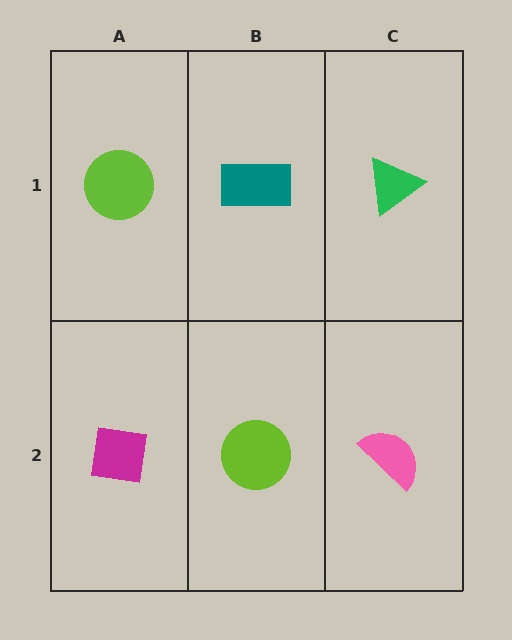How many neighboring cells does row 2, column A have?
2.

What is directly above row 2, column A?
A lime circle.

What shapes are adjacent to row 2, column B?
A teal rectangle (row 1, column B), a magenta square (row 2, column A), a pink semicircle (row 2, column C).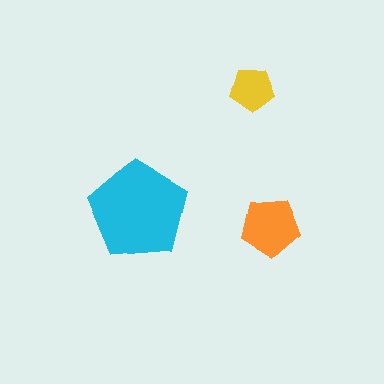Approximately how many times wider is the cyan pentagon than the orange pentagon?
About 1.5 times wider.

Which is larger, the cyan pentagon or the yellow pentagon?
The cyan one.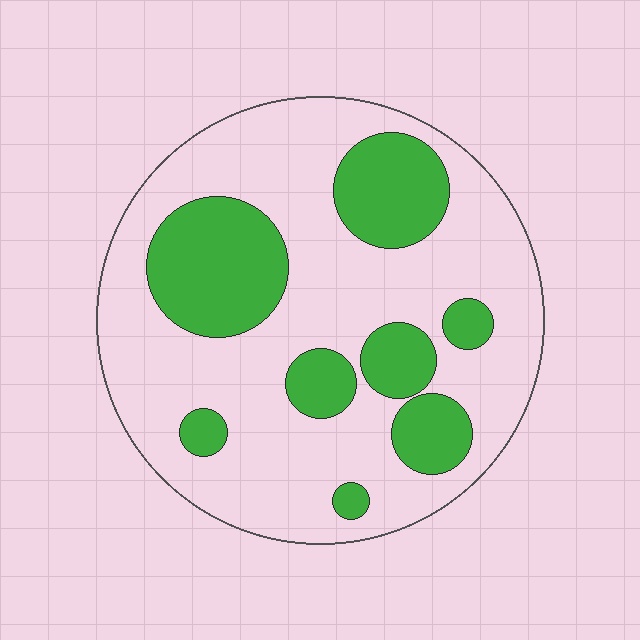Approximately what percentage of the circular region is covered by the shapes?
Approximately 30%.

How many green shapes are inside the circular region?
8.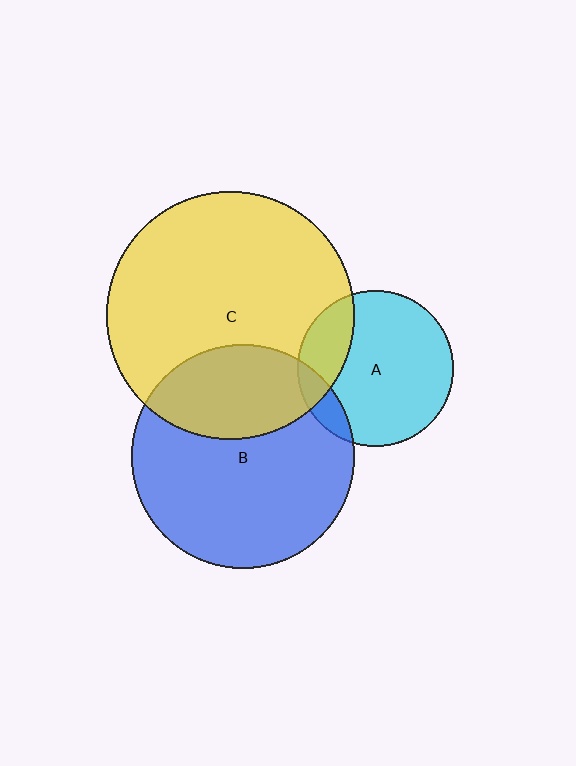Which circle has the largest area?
Circle C (yellow).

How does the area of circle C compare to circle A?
Approximately 2.5 times.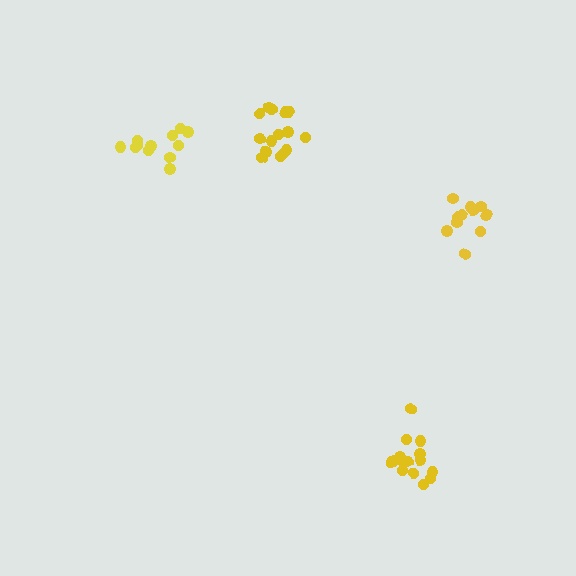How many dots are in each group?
Group 1: 15 dots, Group 2: 11 dots, Group 3: 12 dots, Group 4: 15 dots (53 total).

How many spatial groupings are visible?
There are 4 spatial groupings.